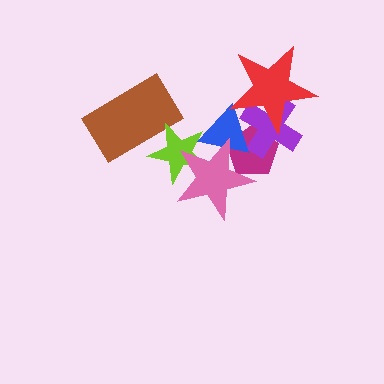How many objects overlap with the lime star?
3 objects overlap with the lime star.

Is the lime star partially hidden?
Yes, it is partially covered by another shape.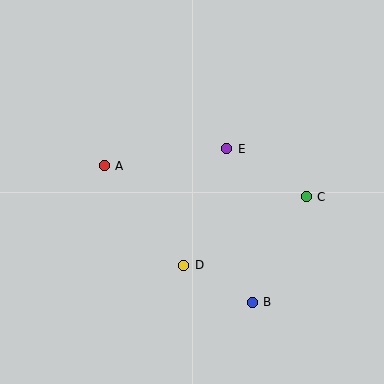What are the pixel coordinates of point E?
Point E is at (227, 149).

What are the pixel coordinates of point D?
Point D is at (184, 265).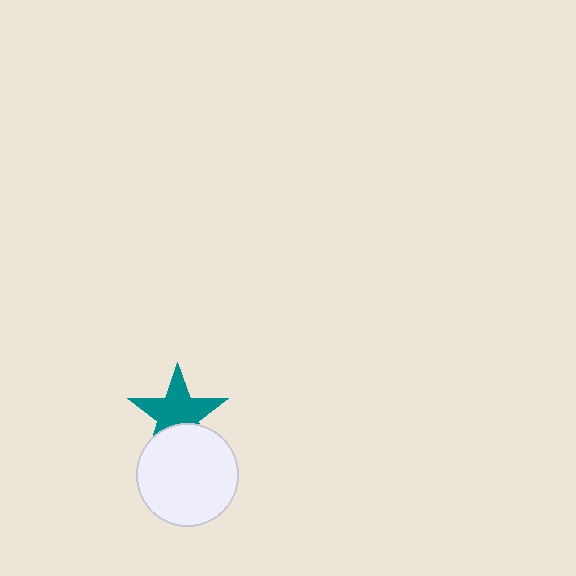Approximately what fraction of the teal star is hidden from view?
Roughly 31% of the teal star is hidden behind the white circle.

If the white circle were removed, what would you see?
You would see the complete teal star.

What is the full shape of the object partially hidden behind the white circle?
The partially hidden object is a teal star.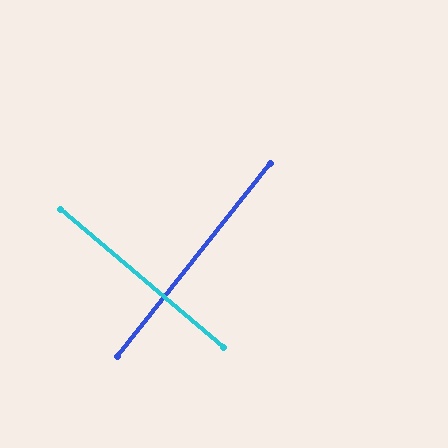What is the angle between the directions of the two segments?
Approximately 88 degrees.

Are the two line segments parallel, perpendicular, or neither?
Perpendicular — they meet at approximately 88°.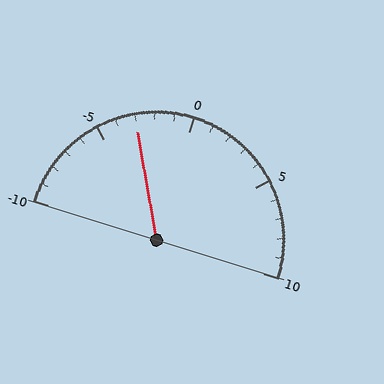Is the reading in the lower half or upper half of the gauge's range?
The reading is in the lower half of the range (-10 to 10).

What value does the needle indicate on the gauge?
The needle indicates approximately -3.